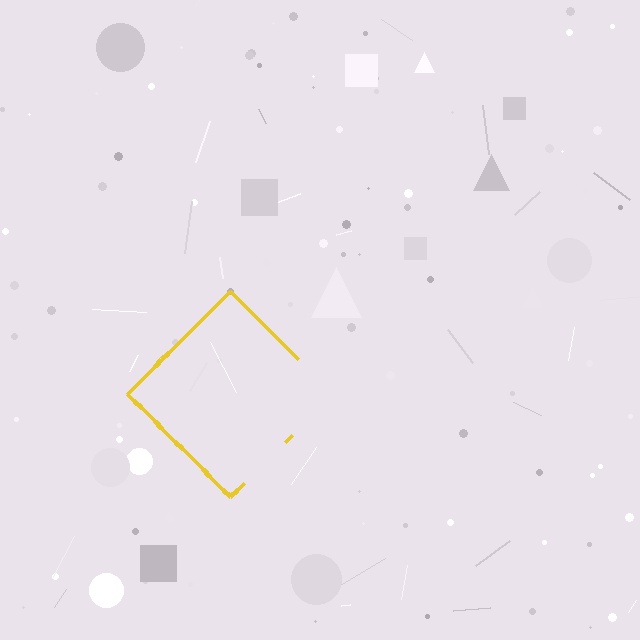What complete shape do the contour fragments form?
The contour fragments form a diamond.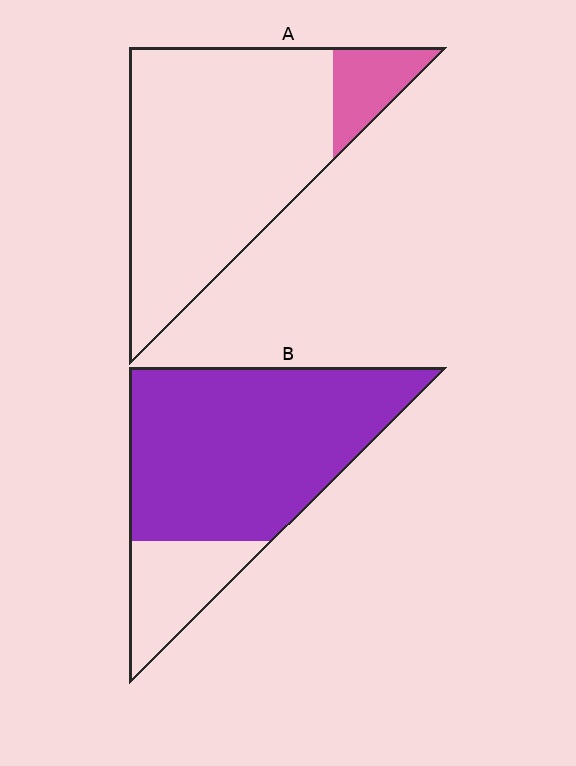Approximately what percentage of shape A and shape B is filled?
A is approximately 15% and B is approximately 80%.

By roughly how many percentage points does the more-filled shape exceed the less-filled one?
By roughly 65 percentage points (B over A).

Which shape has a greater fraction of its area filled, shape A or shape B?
Shape B.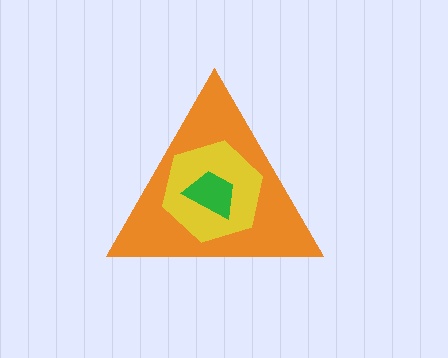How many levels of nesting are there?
3.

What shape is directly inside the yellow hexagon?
The green trapezoid.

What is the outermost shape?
The orange triangle.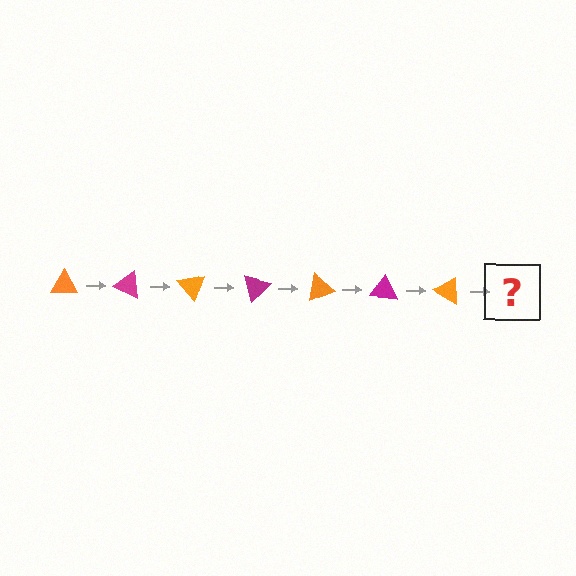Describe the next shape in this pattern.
It should be a magenta triangle, rotated 175 degrees from the start.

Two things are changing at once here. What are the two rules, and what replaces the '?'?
The two rules are that it rotates 25 degrees each step and the color cycles through orange and magenta. The '?' should be a magenta triangle, rotated 175 degrees from the start.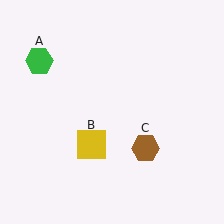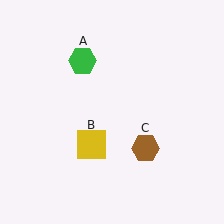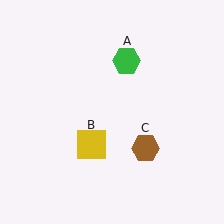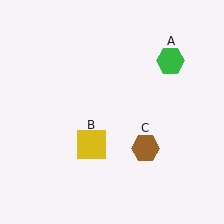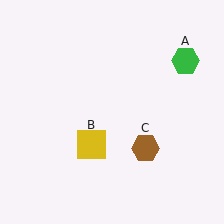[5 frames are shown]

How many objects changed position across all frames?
1 object changed position: green hexagon (object A).